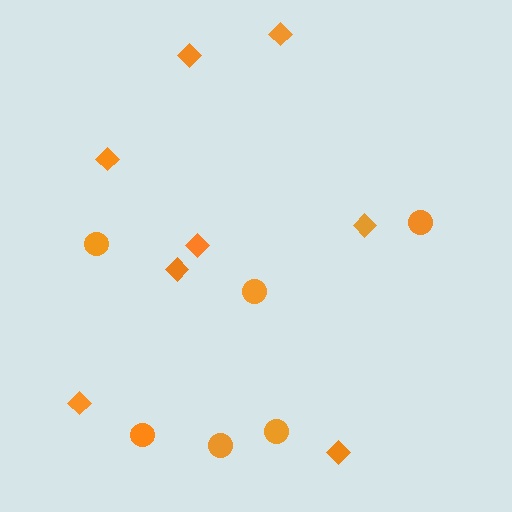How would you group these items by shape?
There are 2 groups: one group of diamonds (8) and one group of circles (6).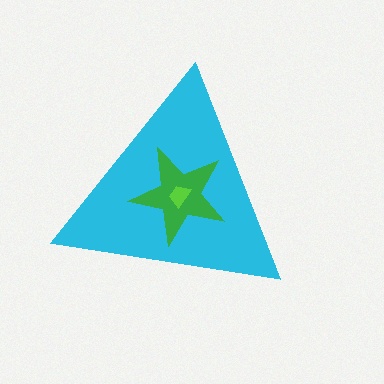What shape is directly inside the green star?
The lime trapezoid.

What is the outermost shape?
The cyan triangle.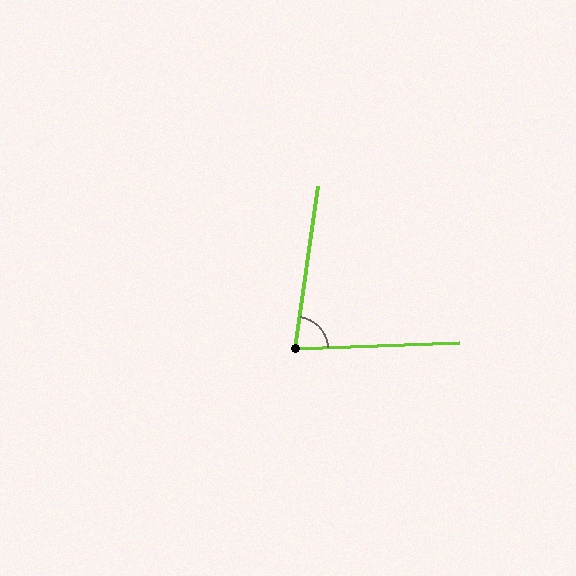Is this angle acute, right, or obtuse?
It is acute.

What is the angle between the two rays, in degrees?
Approximately 80 degrees.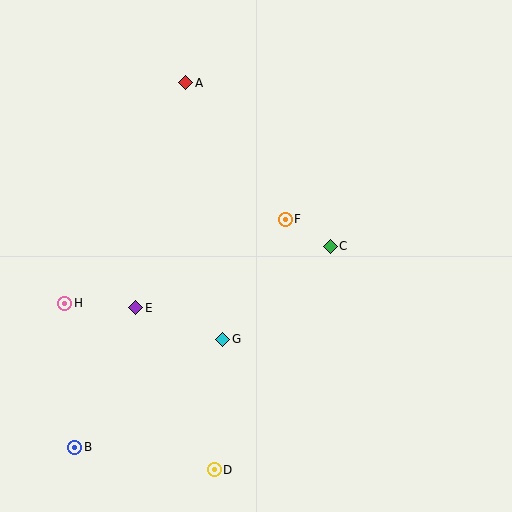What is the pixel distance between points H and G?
The distance between H and G is 162 pixels.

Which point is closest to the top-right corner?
Point C is closest to the top-right corner.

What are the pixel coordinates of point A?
Point A is at (186, 83).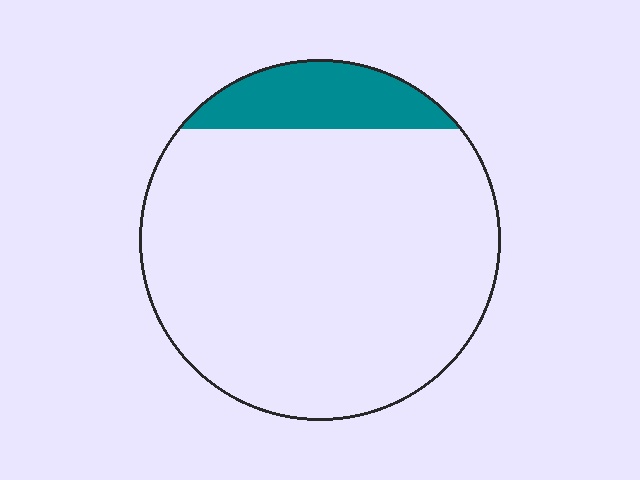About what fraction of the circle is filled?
About one eighth (1/8).